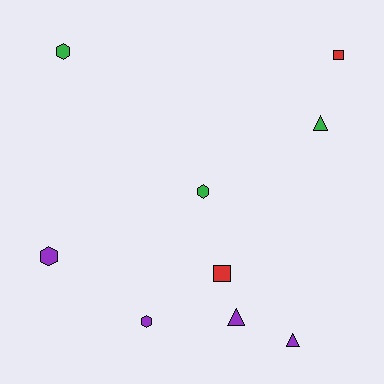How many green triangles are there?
There is 1 green triangle.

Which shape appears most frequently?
Hexagon, with 4 objects.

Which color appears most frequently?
Purple, with 4 objects.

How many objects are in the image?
There are 9 objects.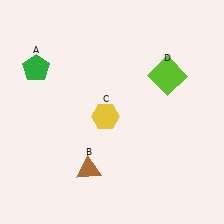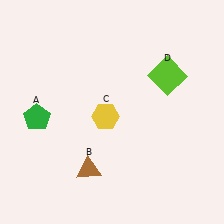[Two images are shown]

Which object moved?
The green pentagon (A) moved down.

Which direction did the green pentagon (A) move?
The green pentagon (A) moved down.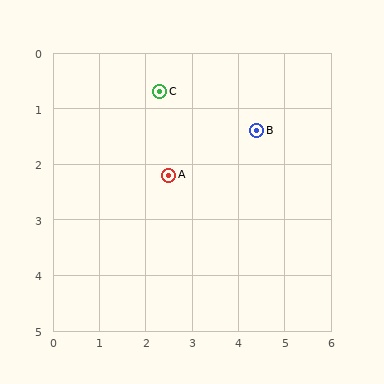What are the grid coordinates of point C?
Point C is at approximately (2.3, 0.7).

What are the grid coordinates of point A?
Point A is at approximately (2.5, 2.2).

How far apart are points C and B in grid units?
Points C and B are about 2.2 grid units apart.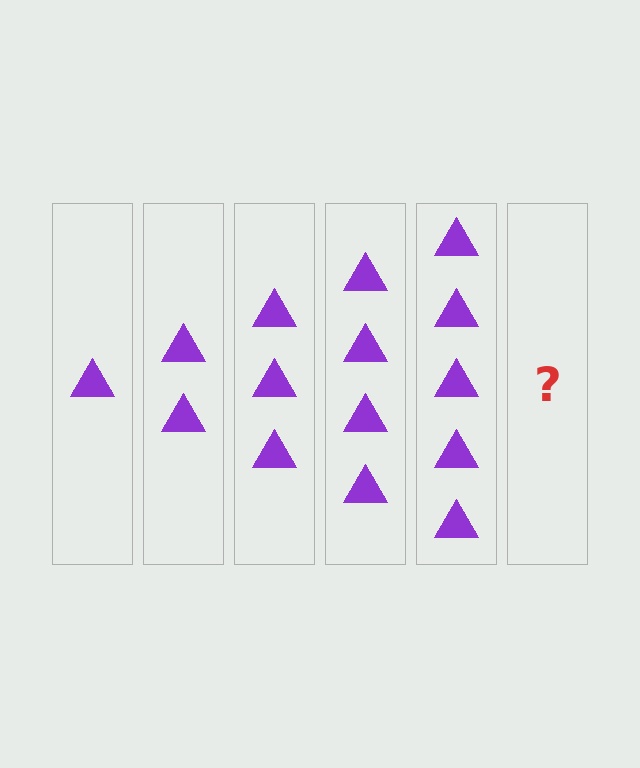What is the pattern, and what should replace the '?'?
The pattern is that each step adds one more triangle. The '?' should be 6 triangles.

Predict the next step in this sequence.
The next step is 6 triangles.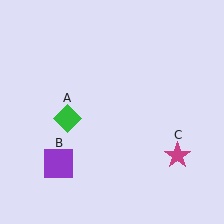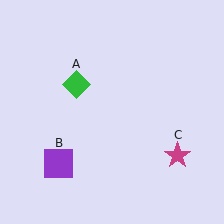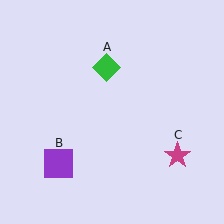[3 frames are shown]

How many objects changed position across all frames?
1 object changed position: green diamond (object A).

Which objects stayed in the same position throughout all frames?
Purple square (object B) and magenta star (object C) remained stationary.